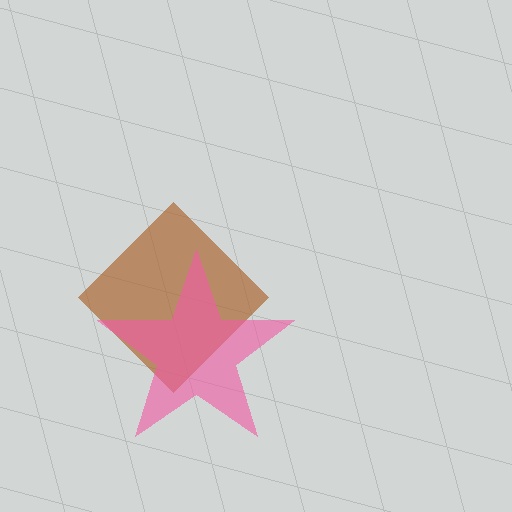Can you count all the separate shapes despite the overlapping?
Yes, there are 2 separate shapes.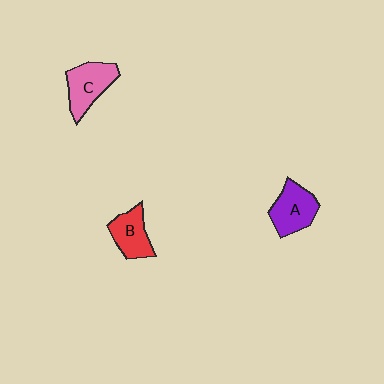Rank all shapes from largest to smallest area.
From largest to smallest: C (pink), A (purple), B (red).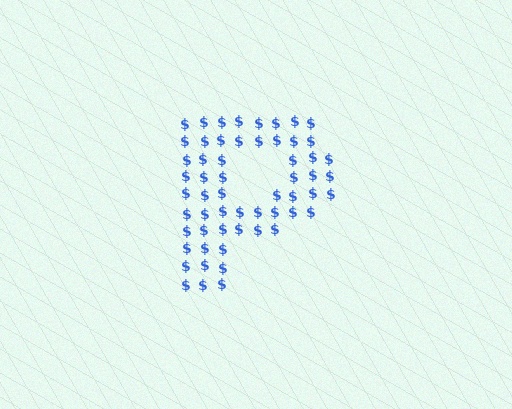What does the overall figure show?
The overall figure shows the letter P.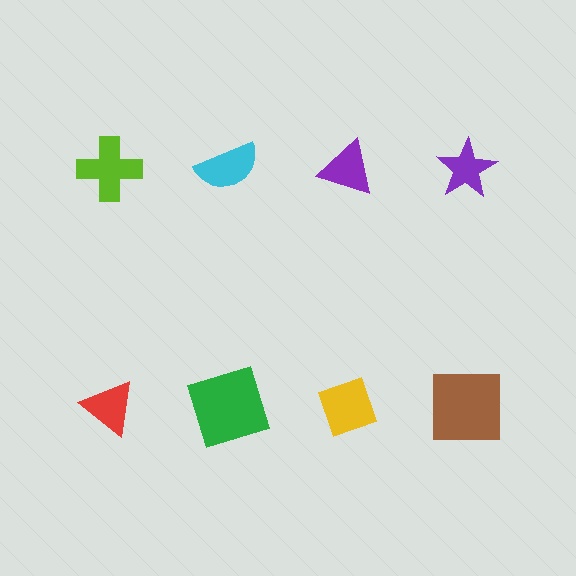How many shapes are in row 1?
4 shapes.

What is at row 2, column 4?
A brown square.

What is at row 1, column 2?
A cyan semicircle.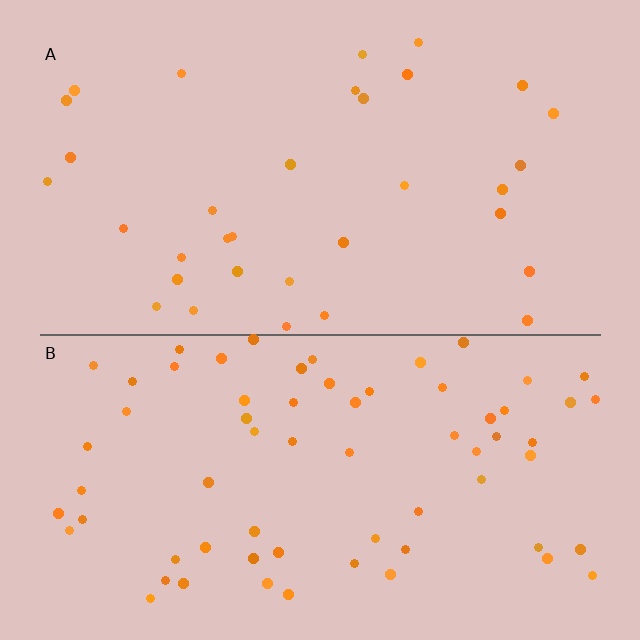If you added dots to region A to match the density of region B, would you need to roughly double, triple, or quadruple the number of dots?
Approximately double.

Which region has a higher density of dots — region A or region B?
B (the bottom).